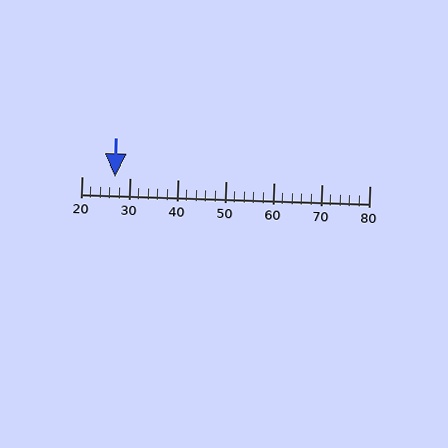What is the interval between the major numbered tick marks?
The major tick marks are spaced 10 units apart.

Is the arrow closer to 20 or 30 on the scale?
The arrow is closer to 30.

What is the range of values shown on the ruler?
The ruler shows values from 20 to 80.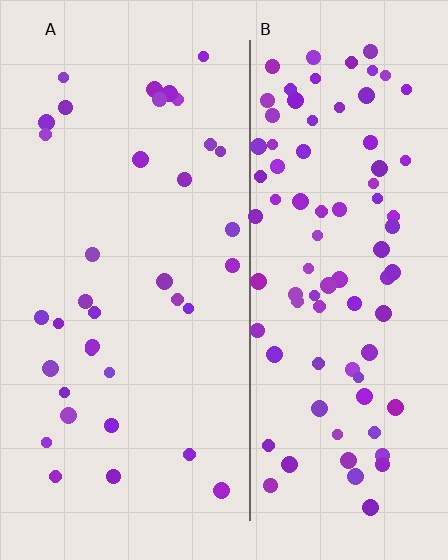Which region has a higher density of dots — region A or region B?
B (the right).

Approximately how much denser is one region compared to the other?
Approximately 2.5× — region B over region A.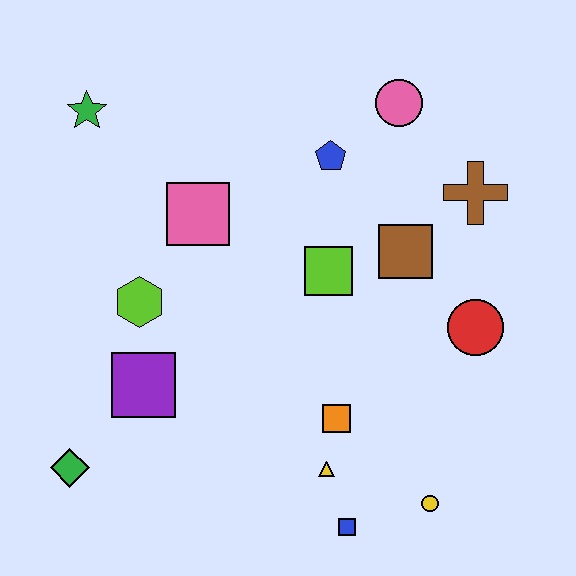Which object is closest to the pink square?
The lime hexagon is closest to the pink square.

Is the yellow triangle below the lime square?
Yes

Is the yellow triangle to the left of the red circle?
Yes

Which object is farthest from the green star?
The yellow circle is farthest from the green star.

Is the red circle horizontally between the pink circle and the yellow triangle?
No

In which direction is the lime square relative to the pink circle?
The lime square is below the pink circle.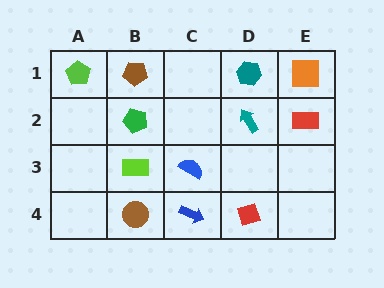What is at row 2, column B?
A green pentagon.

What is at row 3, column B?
A lime rectangle.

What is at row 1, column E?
An orange square.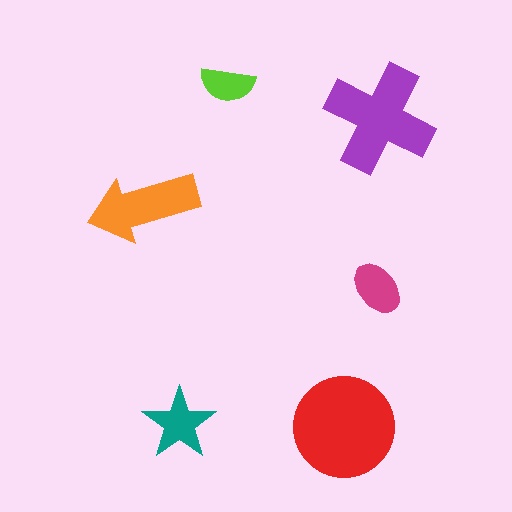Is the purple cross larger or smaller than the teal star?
Larger.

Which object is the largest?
The red circle.